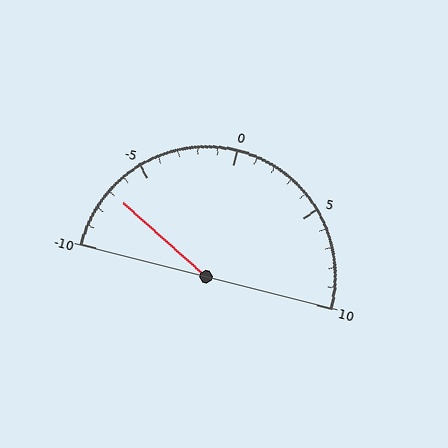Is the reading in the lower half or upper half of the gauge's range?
The reading is in the lower half of the range (-10 to 10).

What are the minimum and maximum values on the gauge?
The gauge ranges from -10 to 10.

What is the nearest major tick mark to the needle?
The nearest major tick mark is -5.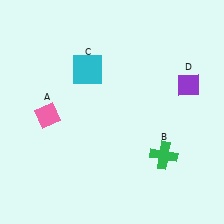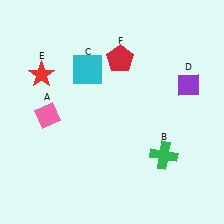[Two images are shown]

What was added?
A red star (E), a red pentagon (F) were added in Image 2.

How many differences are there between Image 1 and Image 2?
There are 2 differences between the two images.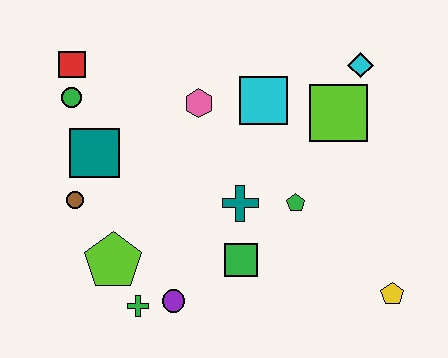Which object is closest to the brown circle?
The teal square is closest to the brown circle.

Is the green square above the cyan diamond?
No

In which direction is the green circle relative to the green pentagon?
The green circle is to the left of the green pentagon.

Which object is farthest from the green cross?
The cyan diamond is farthest from the green cross.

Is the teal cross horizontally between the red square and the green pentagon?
Yes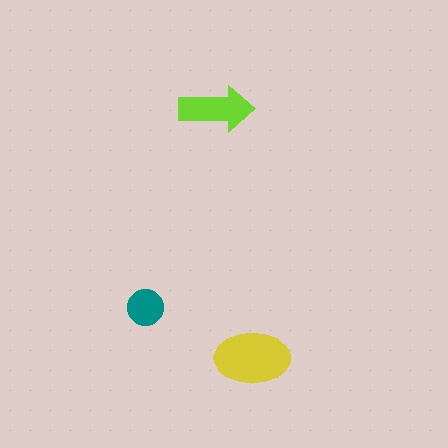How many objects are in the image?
There are 3 objects in the image.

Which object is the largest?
The yellow ellipse.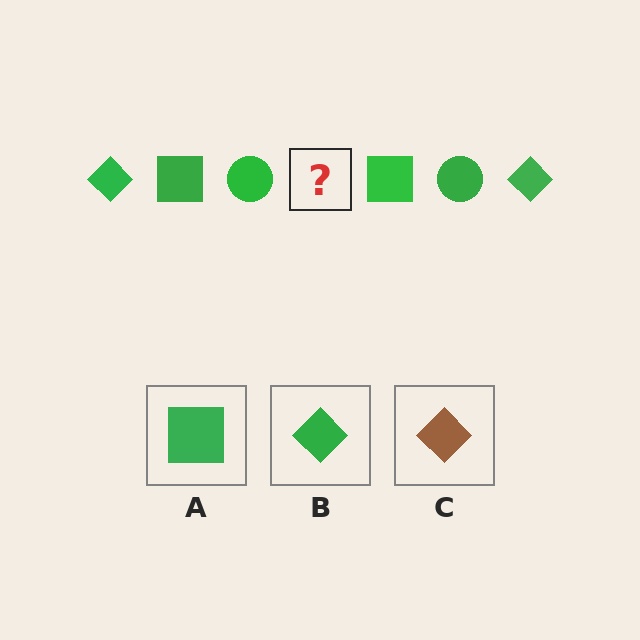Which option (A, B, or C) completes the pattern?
B.